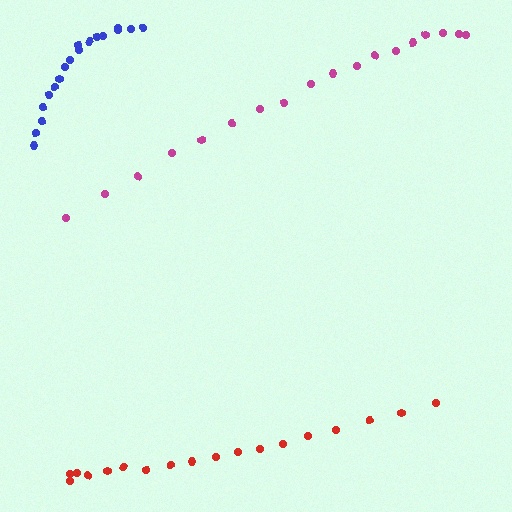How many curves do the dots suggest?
There are 3 distinct paths.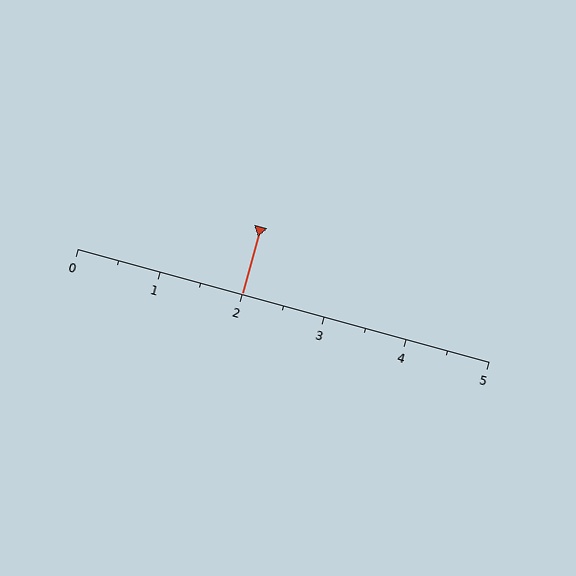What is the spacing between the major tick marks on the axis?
The major ticks are spaced 1 apart.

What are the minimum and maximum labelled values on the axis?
The axis runs from 0 to 5.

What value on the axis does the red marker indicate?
The marker indicates approximately 2.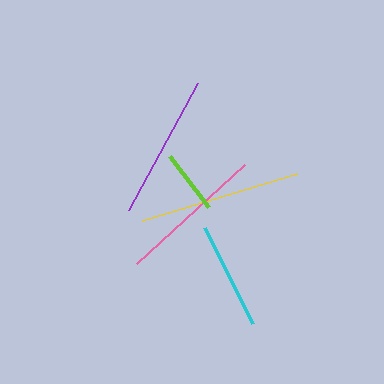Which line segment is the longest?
The yellow line is the longest at approximately 161 pixels.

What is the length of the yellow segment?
The yellow segment is approximately 161 pixels long.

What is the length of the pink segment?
The pink segment is approximately 147 pixels long.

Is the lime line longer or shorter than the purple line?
The purple line is longer than the lime line.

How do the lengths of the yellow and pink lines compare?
The yellow and pink lines are approximately the same length.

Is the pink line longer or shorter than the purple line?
The pink line is longer than the purple line.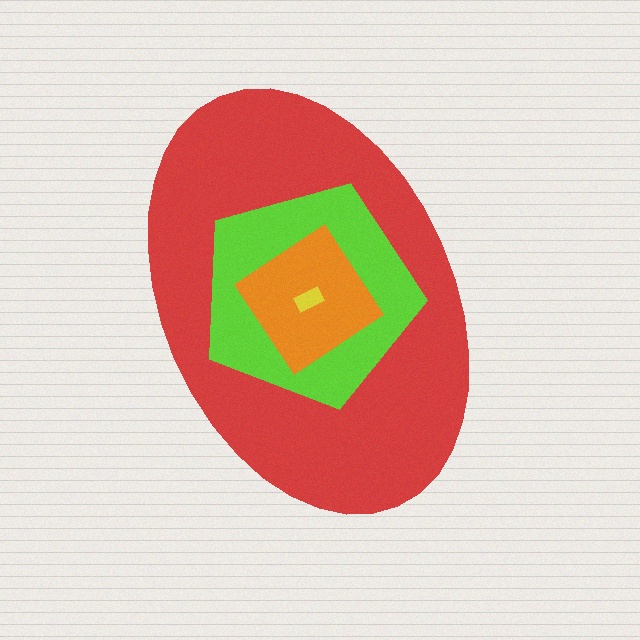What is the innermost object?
The yellow rectangle.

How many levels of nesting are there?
4.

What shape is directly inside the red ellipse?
The lime pentagon.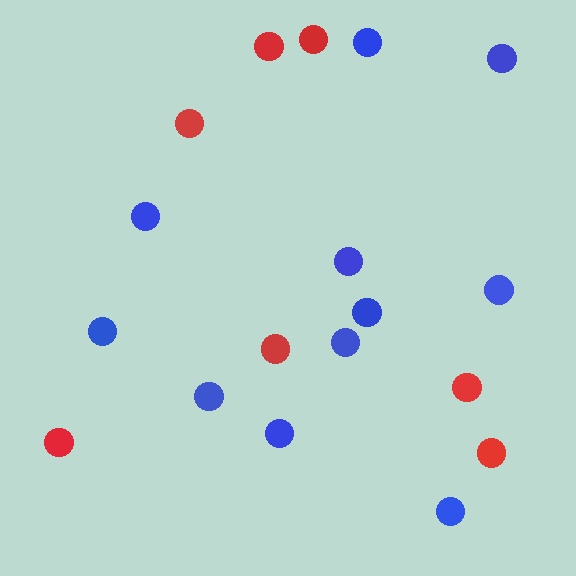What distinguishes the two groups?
There are 2 groups: one group of blue circles (11) and one group of red circles (7).